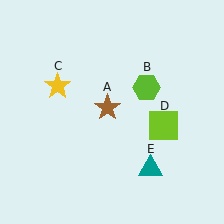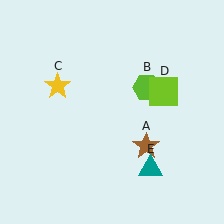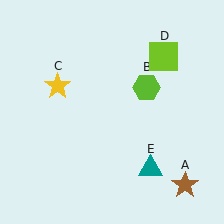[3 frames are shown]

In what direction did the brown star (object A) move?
The brown star (object A) moved down and to the right.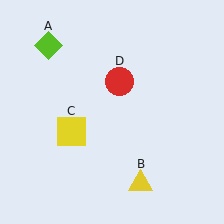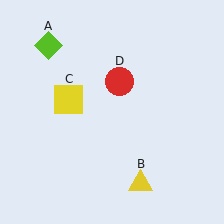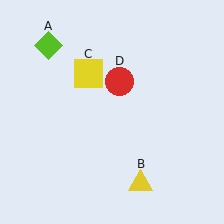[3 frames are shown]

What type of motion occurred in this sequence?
The yellow square (object C) rotated clockwise around the center of the scene.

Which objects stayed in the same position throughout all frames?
Lime diamond (object A) and yellow triangle (object B) and red circle (object D) remained stationary.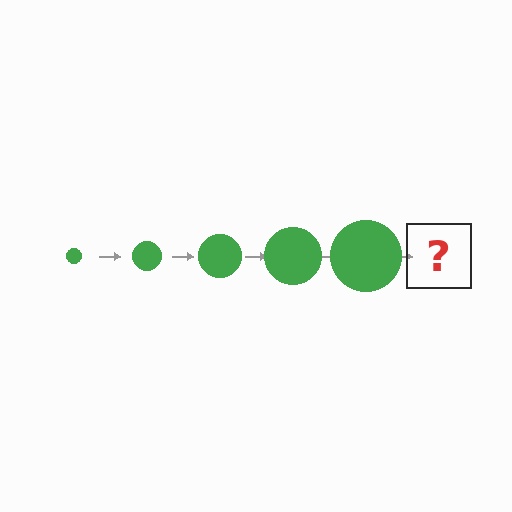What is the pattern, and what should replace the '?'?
The pattern is that the circle gets progressively larger each step. The '?' should be a green circle, larger than the previous one.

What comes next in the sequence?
The next element should be a green circle, larger than the previous one.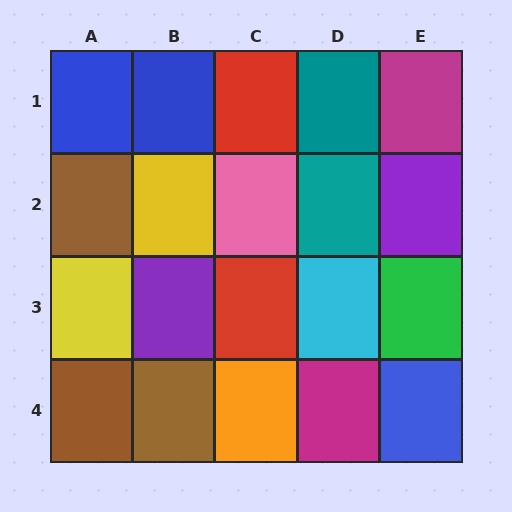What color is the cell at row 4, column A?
Brown.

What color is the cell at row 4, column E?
Blue.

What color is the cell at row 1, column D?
Teal.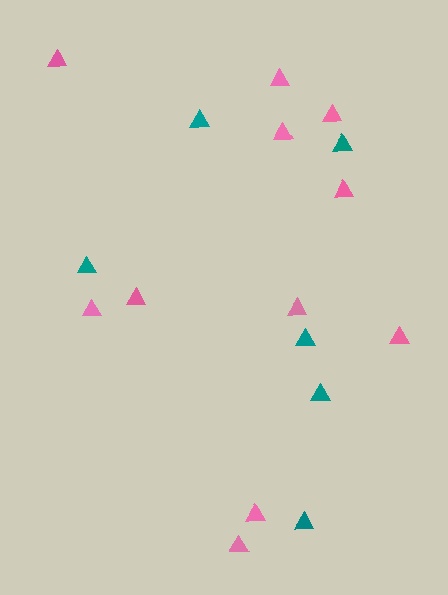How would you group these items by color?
There are 2 groups: one group of pink triangles (11) and one group of teal triangles (6).